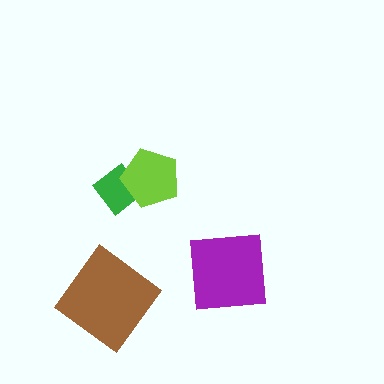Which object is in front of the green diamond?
The lime pentagon is in front of the green diamond.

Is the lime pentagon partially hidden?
No, no other shape covers it.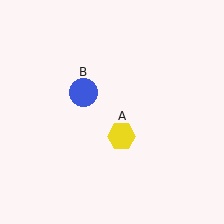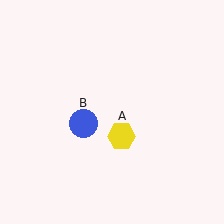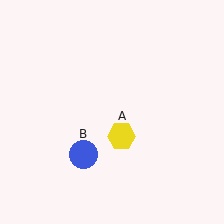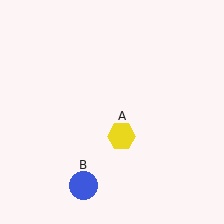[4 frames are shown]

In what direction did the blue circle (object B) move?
The blue circle (object B) moved down.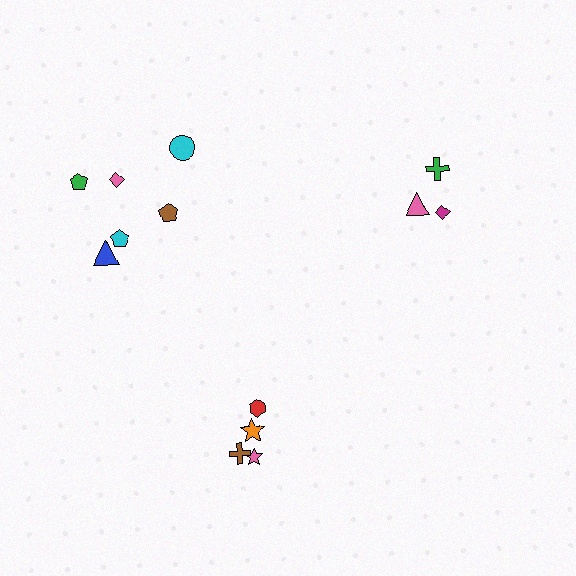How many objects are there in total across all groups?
There are 13 objects.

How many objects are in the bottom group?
There are 4 objects.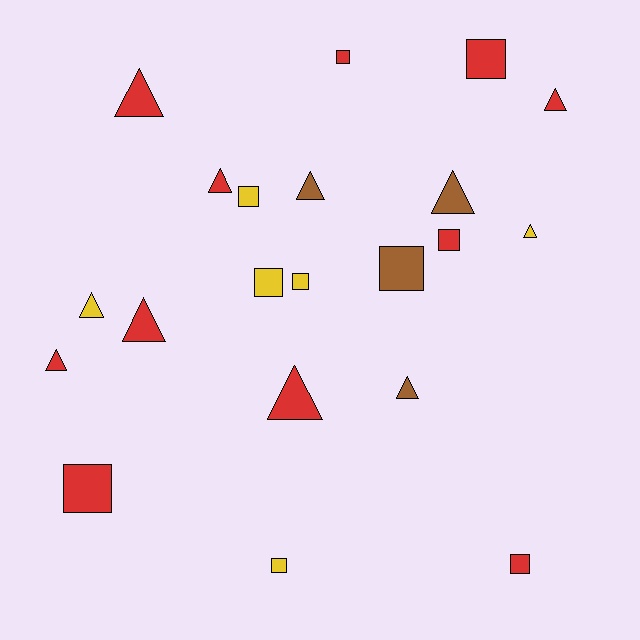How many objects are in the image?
There are 21 objects.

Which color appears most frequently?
Red, with 11 objects.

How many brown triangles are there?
There are 3 brown triangles.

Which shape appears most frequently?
Triangle, with 11 objects.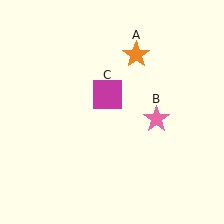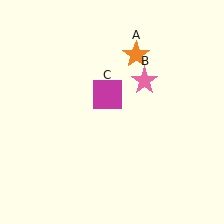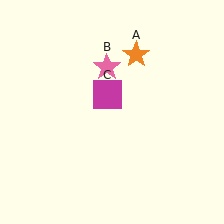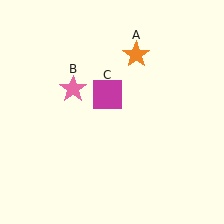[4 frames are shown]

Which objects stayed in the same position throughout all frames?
Orange star (object A) and magenta square (object C) remained stationary.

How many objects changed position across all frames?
1 object changed position: pink star (object B).